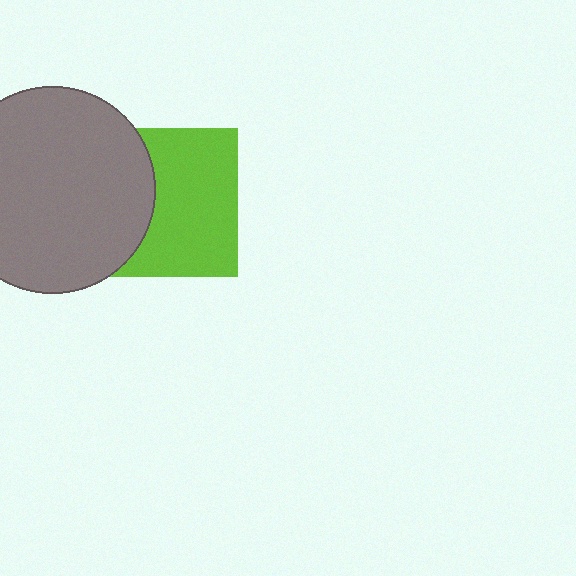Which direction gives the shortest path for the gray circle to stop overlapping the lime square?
Moving left gives the shortest separation.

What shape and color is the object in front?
The object in front is a gray circle.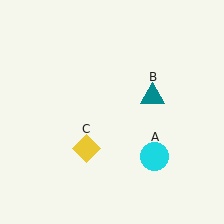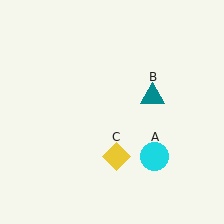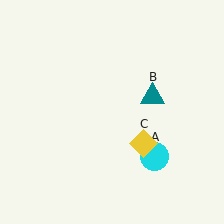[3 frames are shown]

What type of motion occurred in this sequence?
The yellow diamond (object C) rotated counterclockwise around the center of the scene.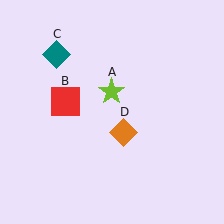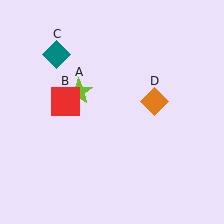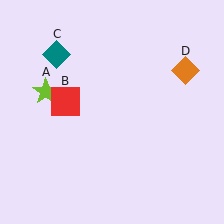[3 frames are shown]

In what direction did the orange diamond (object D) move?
The orange diamond (object D) moved up and to the right.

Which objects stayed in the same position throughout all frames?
Red square (object B) and teal diamond (object C) remained stationary.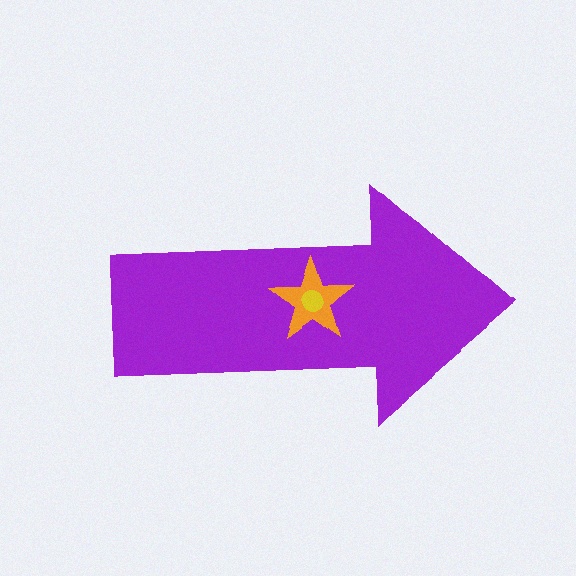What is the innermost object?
The yellow circle.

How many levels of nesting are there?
3.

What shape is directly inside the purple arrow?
The orange star.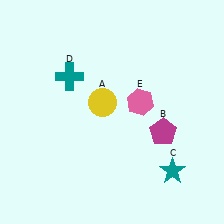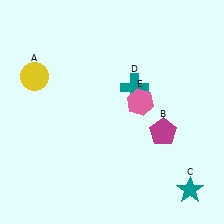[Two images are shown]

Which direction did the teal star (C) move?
The teal star (C) moved down.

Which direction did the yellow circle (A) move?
The yellow circle (A) moved left.